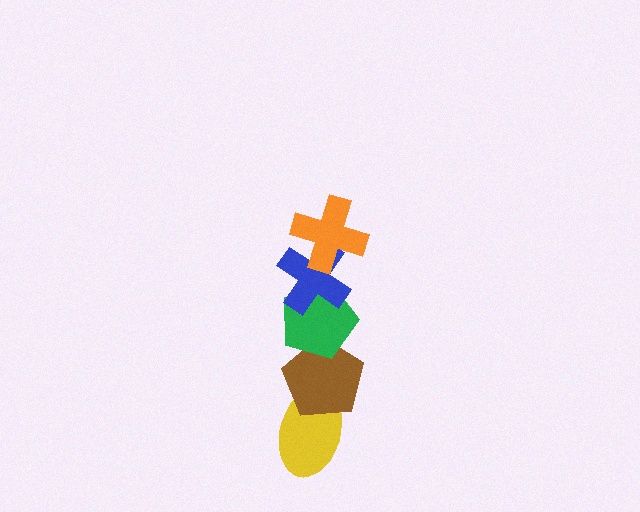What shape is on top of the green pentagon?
The blue cross is on top of the green pentagon.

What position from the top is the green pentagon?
The green pentagon is 3rd from the top.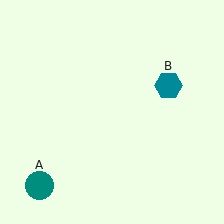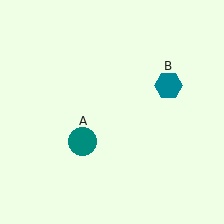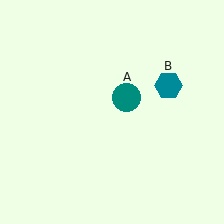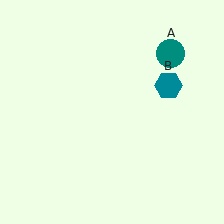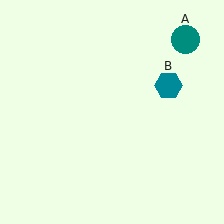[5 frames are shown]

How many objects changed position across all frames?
1 object changed position: teal circle (object A).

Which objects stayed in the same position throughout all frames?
Teal hexagon (object B) remained stationary.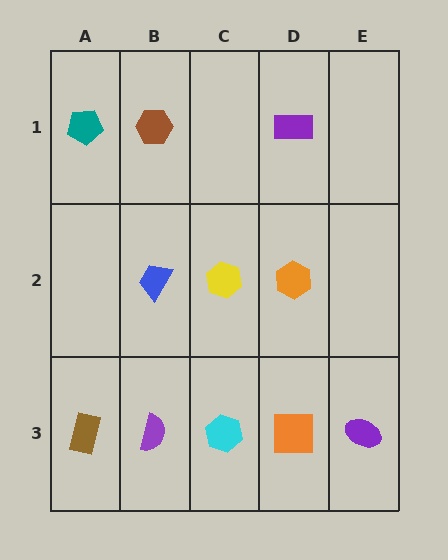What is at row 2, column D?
An orange hexagon.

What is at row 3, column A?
A brown rectangle.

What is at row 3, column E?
A purple ellipse.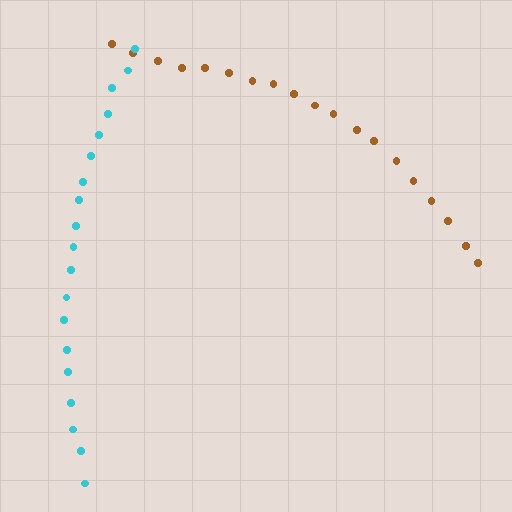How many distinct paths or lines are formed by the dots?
There are 2 distinct paths.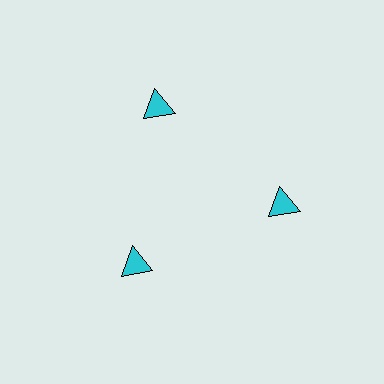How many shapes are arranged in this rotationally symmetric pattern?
There are 3 shapes, arranged in 3 groups of 1.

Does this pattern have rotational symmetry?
Yes, this pattern has 3-fold rotational symmetry. It looks the same after rotating 120 degrees around the center.